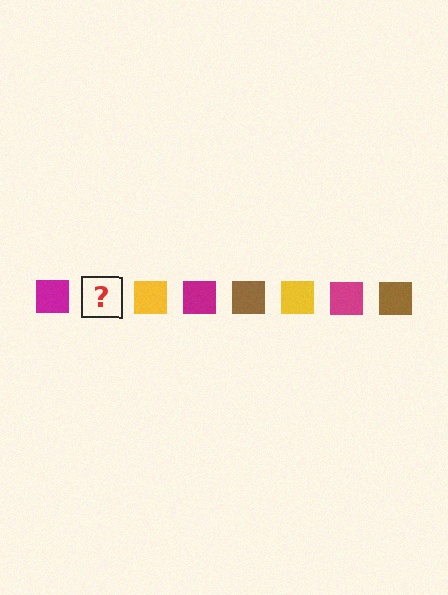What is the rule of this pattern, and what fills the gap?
The rule is that the pattern cycles through magenta, brown, yellow squares. The gap should be filled with a brown square.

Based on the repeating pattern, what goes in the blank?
The blank should be a brown square.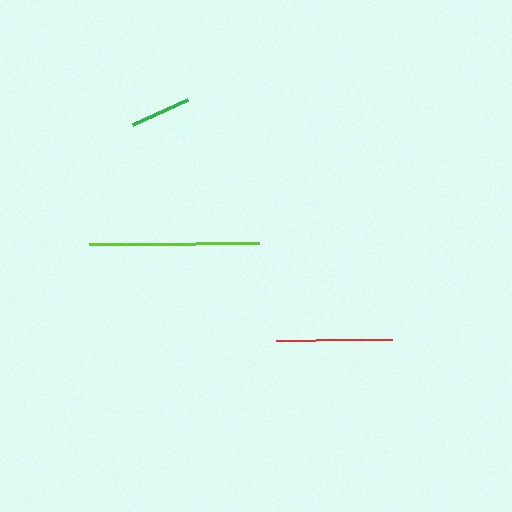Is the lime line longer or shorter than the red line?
The lime line is longer than the red line.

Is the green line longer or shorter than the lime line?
The lime line is longer than the green line.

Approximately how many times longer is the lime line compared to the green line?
The lime line is approximately 2.8 times the length of the green line.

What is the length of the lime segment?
The lime segment is approximately 170 pixels long.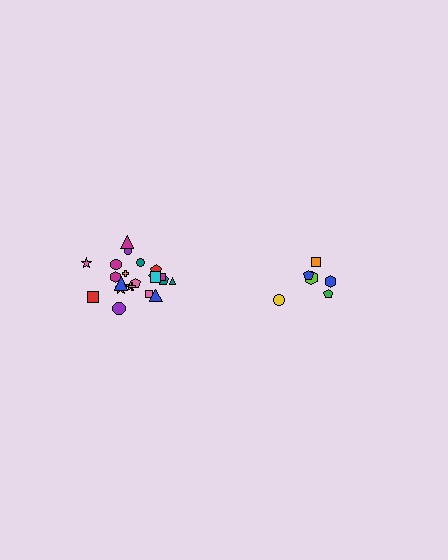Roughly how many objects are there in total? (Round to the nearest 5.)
Roughly 30 objects in total.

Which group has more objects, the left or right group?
The left group.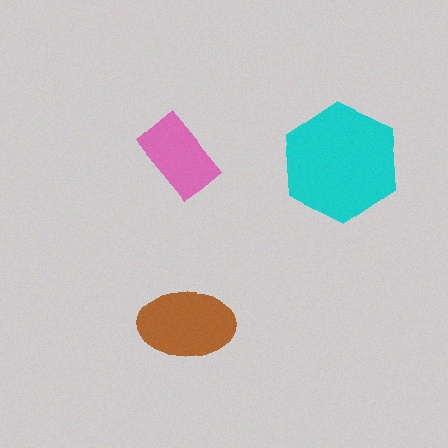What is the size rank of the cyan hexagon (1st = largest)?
1st.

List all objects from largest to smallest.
The cyan hexagon, the brown ellipse, the pink rectangle.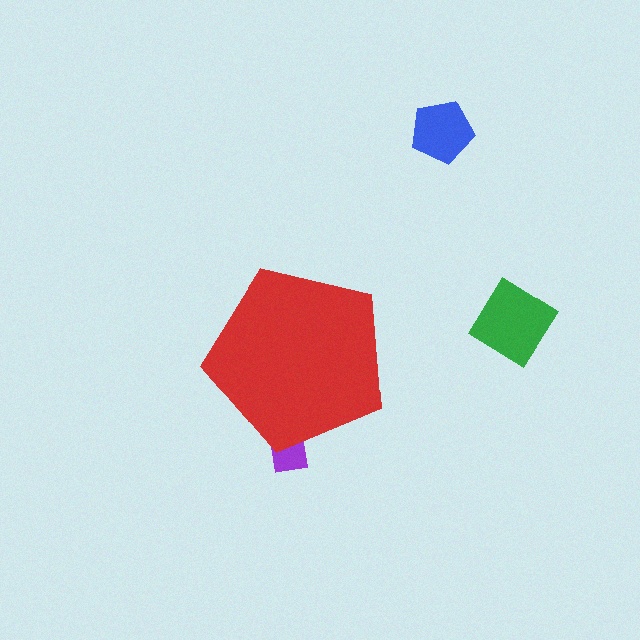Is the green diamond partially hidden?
No, the green diamond is fully visible.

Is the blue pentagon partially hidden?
No, the blue pentagon is fully visible.